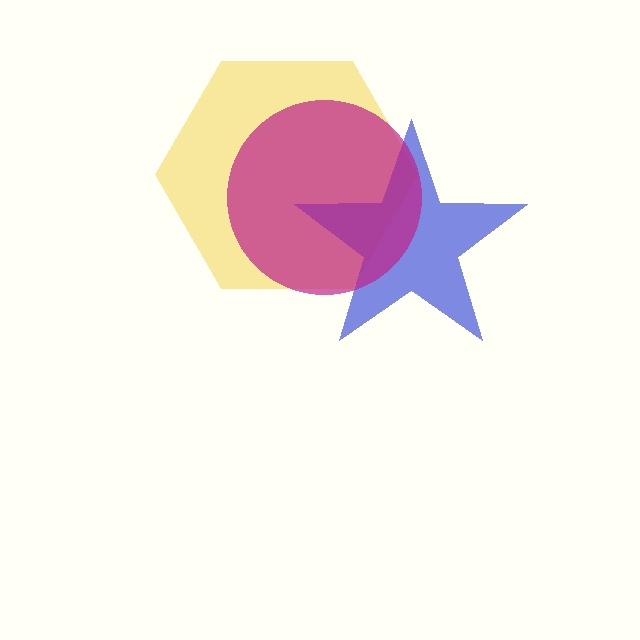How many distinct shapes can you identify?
There are 3 distinct shapes: a yellow hexagon, a blue star, a magenta circle.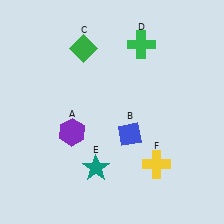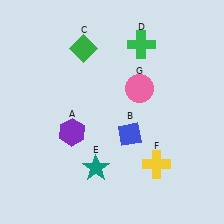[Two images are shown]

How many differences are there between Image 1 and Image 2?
There is 1 difference between the two images.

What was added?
A pink circle (G) was added in Image 2.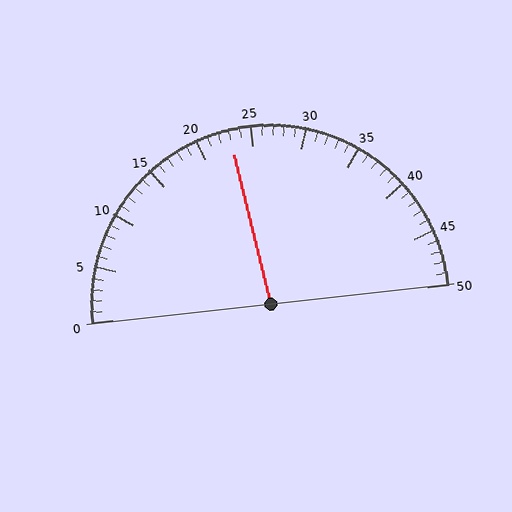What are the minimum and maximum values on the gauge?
The gauge ranges from 0 to 50.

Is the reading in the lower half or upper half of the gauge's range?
The reading is in the lower half of the range (0 to 50).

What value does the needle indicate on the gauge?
The needle indicates approximately 23.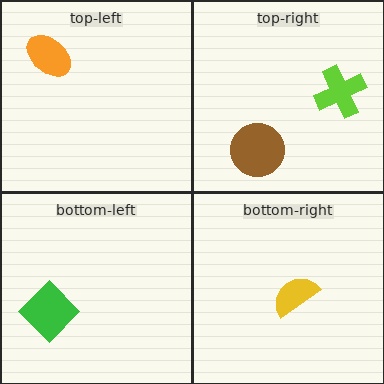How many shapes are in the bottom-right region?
1.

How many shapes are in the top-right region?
2.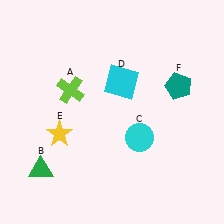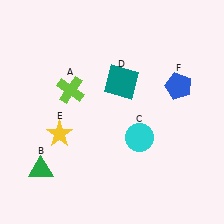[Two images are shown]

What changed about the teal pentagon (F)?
In Image 1, F is teal. In Image 2, it changed to blue.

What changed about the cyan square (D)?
In Image 1, D is cyan. In Image 2, it changed to teal.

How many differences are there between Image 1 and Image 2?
There are 2 differences between the two images.